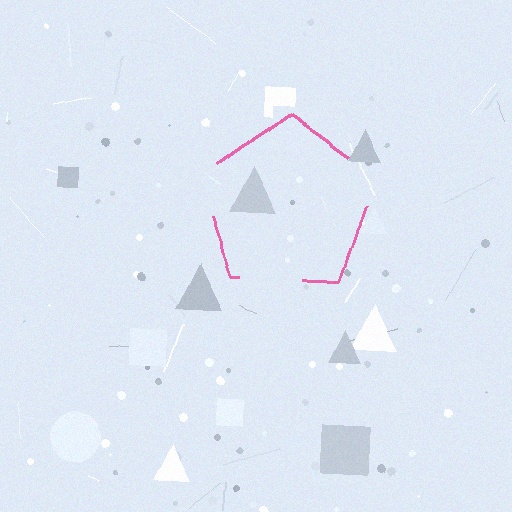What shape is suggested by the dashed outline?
The dashed outline suggests a pentagon.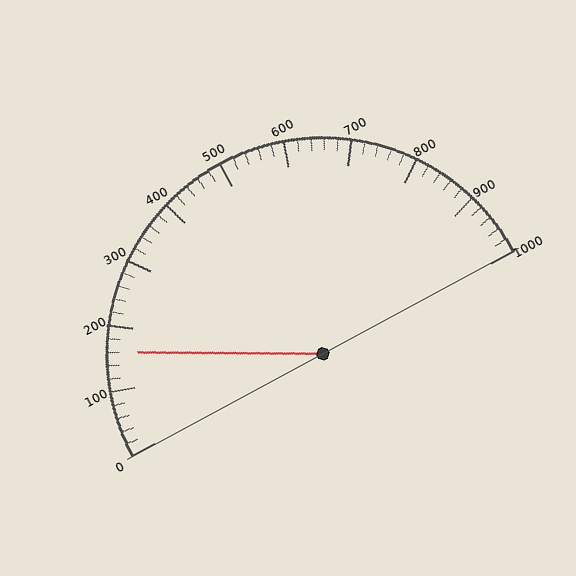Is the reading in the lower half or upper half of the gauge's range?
The reading is in the lower half of the range (0 to 1000).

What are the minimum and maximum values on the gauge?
The gauge ranges from 0 to 1000.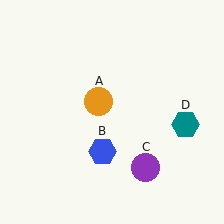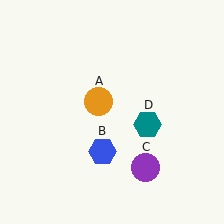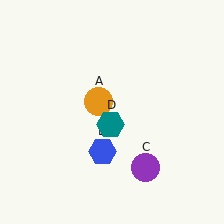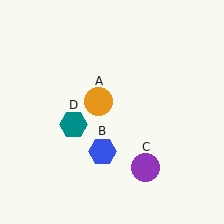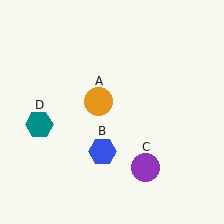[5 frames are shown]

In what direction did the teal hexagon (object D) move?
The teal hexagon (object D) moved left.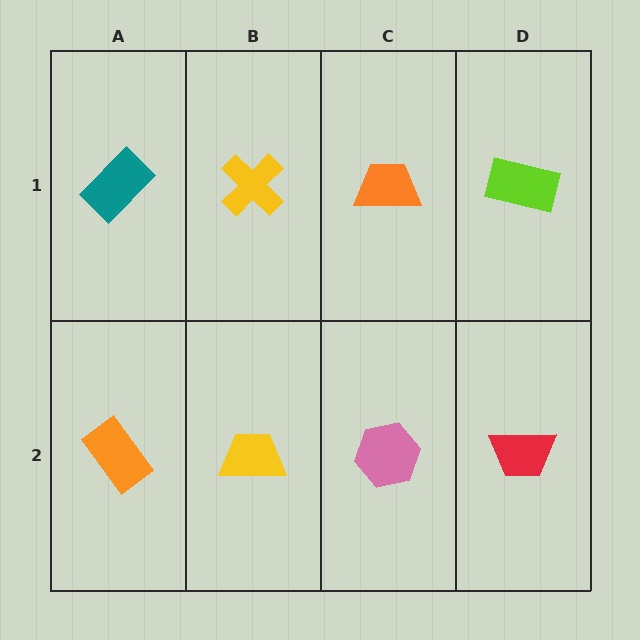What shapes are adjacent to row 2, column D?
A lime rectangle (row 1, column D), a pink hexagon (row 2, column C).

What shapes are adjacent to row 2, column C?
An orange trapezoid (row 1, column C), a yellow trapezoid (row 2, column B), a red trapezoid (row 2, column D).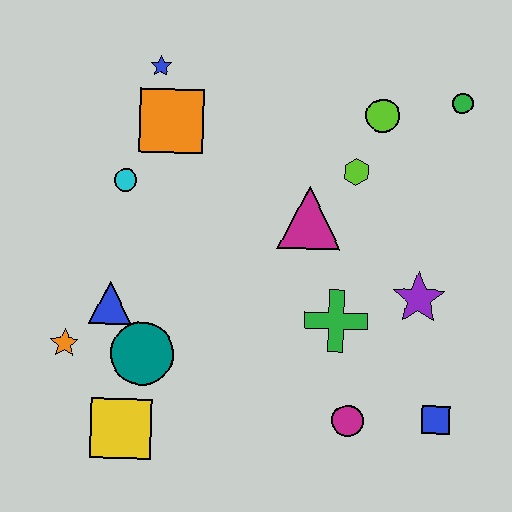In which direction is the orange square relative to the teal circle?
The orange square is above the teal circle.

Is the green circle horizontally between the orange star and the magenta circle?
No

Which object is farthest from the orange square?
The blue square is farthest from the orange square.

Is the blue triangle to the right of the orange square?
No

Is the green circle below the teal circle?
No